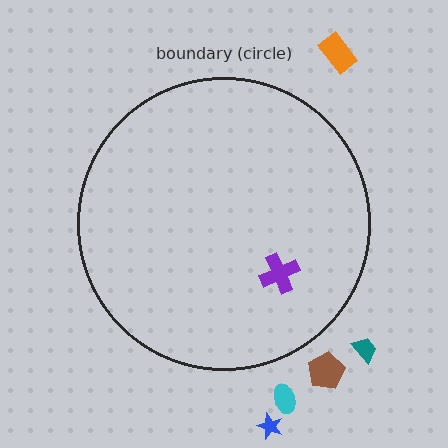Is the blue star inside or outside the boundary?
Outside.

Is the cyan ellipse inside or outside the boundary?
Outside.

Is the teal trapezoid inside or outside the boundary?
Outside.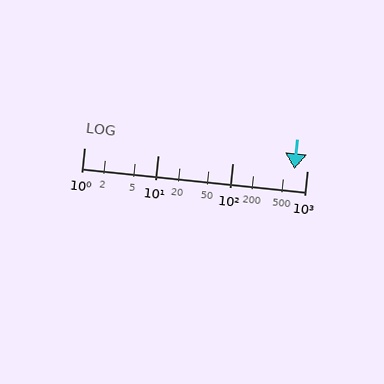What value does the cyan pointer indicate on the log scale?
The pointer indicates approximately 670.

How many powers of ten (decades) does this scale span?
The scale spans 3 decades, from 1 to 1000.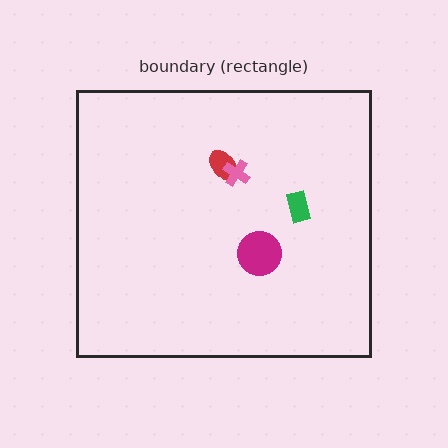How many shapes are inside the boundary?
4 inside, 0 outside.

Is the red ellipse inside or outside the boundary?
Inside.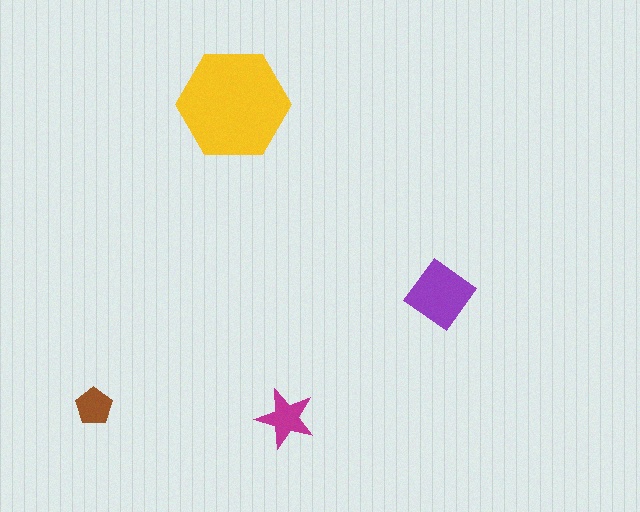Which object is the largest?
The yellow hexagon.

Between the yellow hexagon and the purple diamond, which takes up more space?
The yellow hexagon.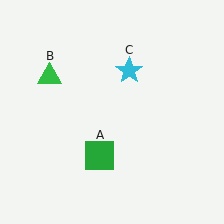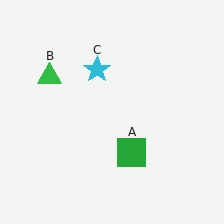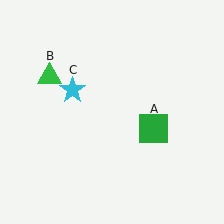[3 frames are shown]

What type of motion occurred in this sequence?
The green square (object A), cyan star (object C) rotated counterclockwise around the center of the scene.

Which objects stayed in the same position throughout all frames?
Green triangle (object B) remained stationary.